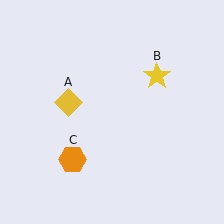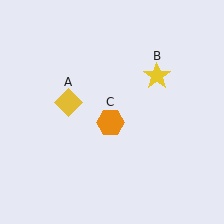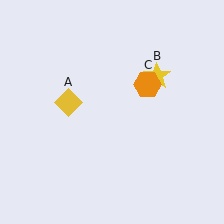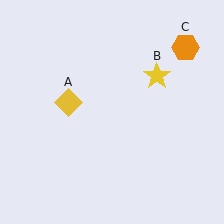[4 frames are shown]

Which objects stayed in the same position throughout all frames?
Yellow diamond (object A) and yellow star (object B) remained stationary.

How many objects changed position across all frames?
1 object changed position: orange hexagon (object C).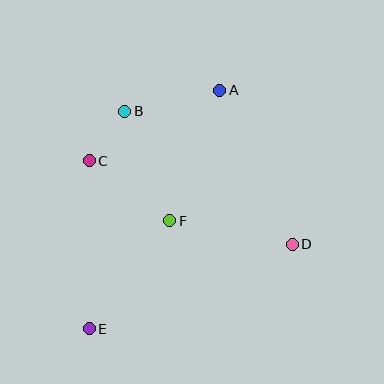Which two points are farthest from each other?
Points A and E are farthest from each other.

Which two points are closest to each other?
Points B and C are closest to each other.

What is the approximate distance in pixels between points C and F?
The distance between C and F is approximately 100 pixels.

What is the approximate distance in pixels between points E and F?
The distance between E and F is approximately 135 pixels.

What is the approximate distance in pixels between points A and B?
The distance between A and B is approximately 97 pixels.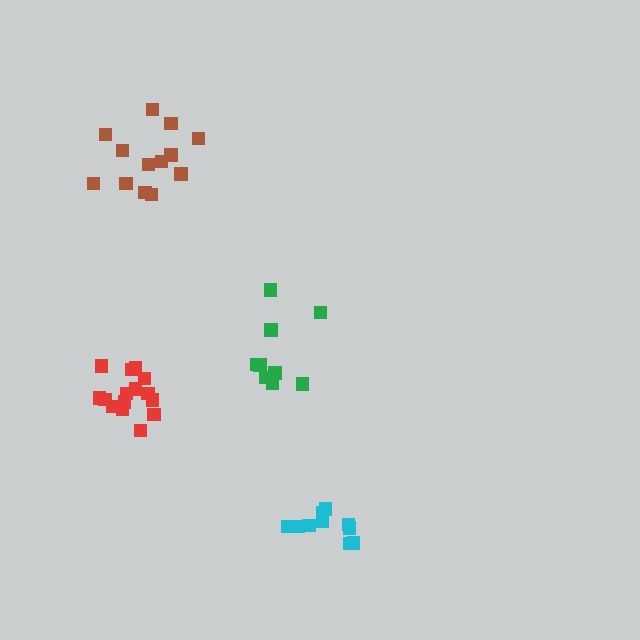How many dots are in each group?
Group 1: 9 dots, Group 2: 15 dots, Group 3: 10 dots, Group 4: 13 dots (47 total).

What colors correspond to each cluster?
The clusters are colored: green, red, cyan, brown.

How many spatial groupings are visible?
There are 4 spatial groupings.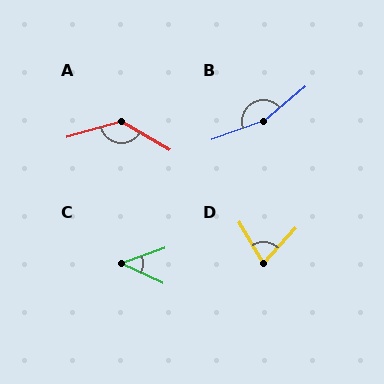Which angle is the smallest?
C, at approximately 44 degrees.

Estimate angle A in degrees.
Approximately 134 degrees.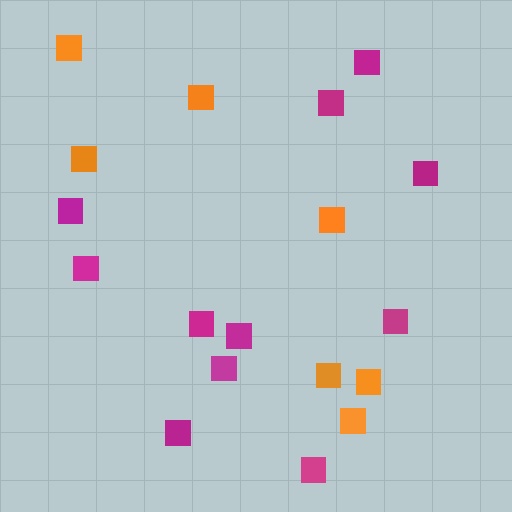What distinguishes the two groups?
There are 2 groups: one group of magenta squares (11) and one group of orange squares (7).